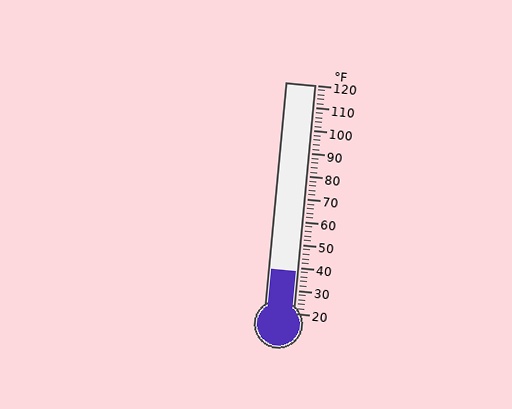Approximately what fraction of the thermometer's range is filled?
The thermometer is filled to approximately 20% of its range.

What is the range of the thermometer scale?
The thermometer scale ranges from 20°F to 120°F.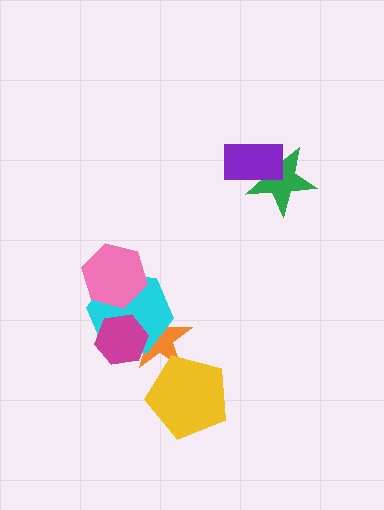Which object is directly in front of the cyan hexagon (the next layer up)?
The magenta hexagon is directly in front of the cyan hexagon.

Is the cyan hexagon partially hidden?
Yes, it is partially covered by another shape.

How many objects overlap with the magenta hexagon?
2 objects overlap with the magenta hexagon.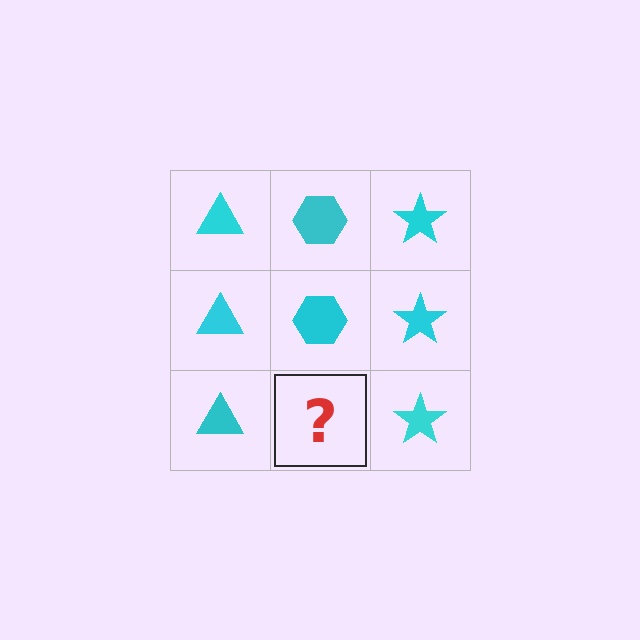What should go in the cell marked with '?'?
The missing cell should contain a cyan hexagon.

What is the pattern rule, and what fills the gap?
The rule is that each column has a consistent shape. The gap should be filled with a cyan hexagon.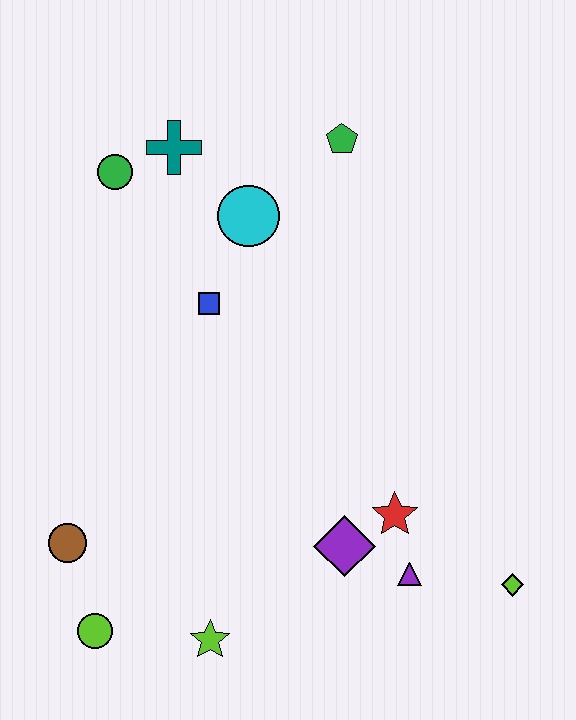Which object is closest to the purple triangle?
The red star is closest to the purple triangle.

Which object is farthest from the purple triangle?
The green circle is farthest from the purple triangle.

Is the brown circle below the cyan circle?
Yes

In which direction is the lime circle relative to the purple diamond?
The lime circle is to the left of the purple diamond.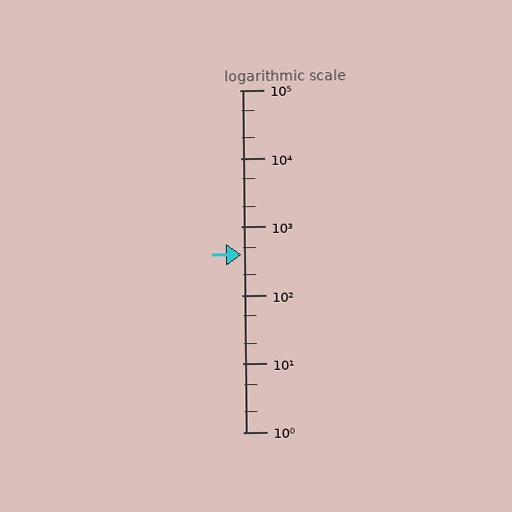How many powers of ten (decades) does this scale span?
The scale spans 5 decades, from 1 to 100000.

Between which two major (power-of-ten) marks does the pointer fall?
The pointer is between 100 and 1000.